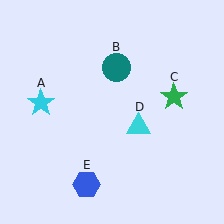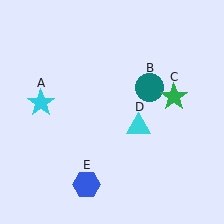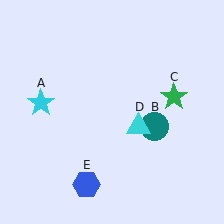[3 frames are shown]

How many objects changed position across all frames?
1 object changed position: teal circle (object B).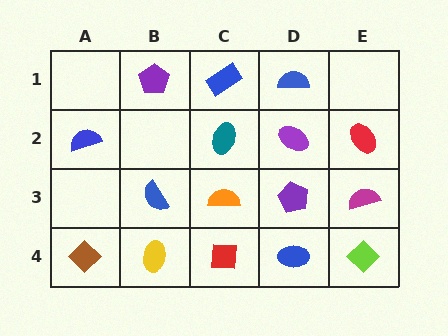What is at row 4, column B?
A yellow ellipse.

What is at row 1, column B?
A purple pentagon.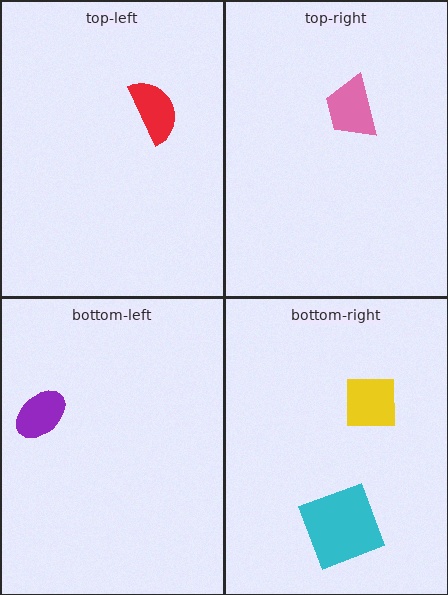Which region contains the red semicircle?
The top-left region.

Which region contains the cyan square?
The bottom-right region.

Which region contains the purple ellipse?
The bottom-left region.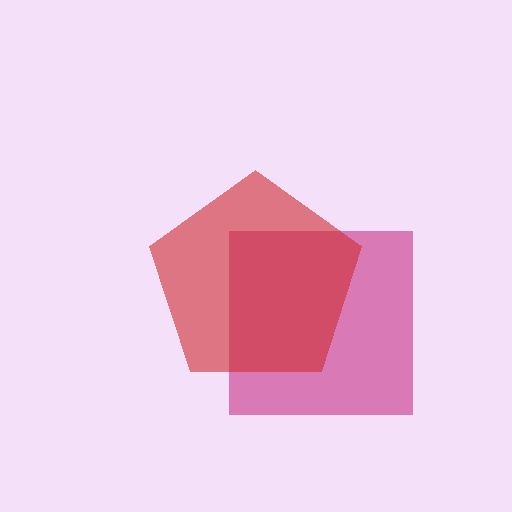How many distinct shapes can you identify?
There are 2 distinct shapes: a magenta square, a red pentagon.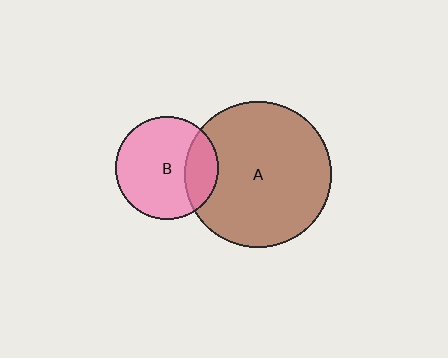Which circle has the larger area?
Circle A (brown).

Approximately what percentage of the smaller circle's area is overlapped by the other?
Approximately 25%.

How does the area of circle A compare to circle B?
Approximately 2.0 times.